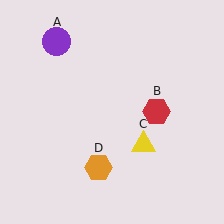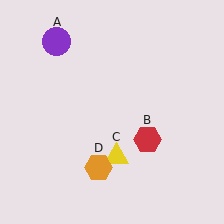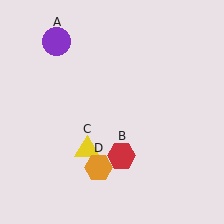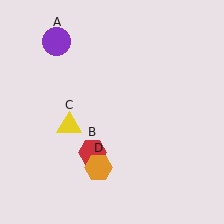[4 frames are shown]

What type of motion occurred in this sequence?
The red hexagon (object B), yellow triangle (object C) rotated clockwise around the center of the scene.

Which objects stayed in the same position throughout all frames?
Purple circle (object A) and orange hexagon (object D) remained stationary.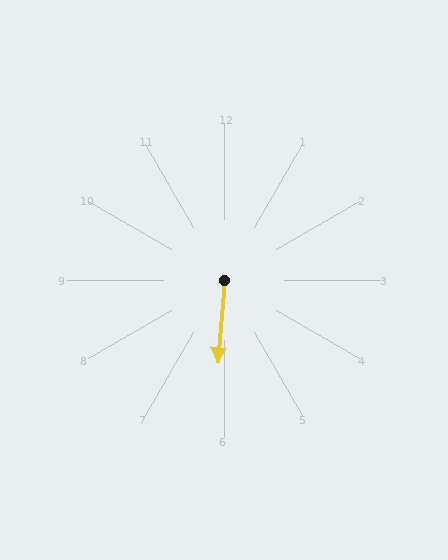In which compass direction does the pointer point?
South.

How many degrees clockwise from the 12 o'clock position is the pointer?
Approximately 185 degrees.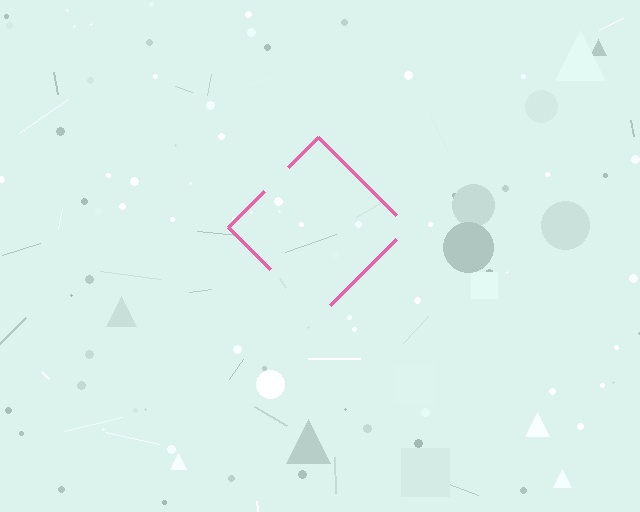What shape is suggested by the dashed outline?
The dashed outline suggests a diamond.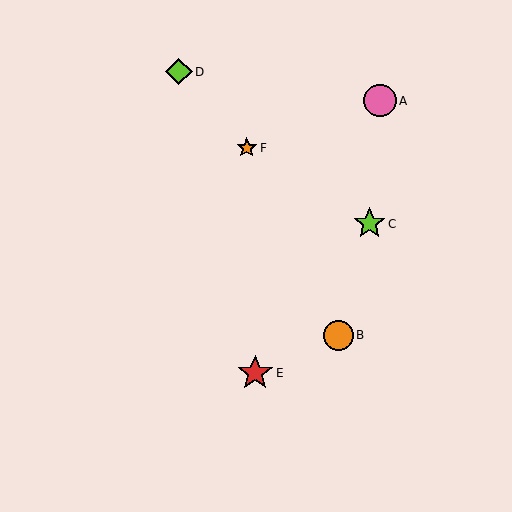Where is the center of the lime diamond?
The center of the lime diamond is at (179, 72).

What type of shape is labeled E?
Shape E is a red star.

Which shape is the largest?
The red star (labeled E) is the largest.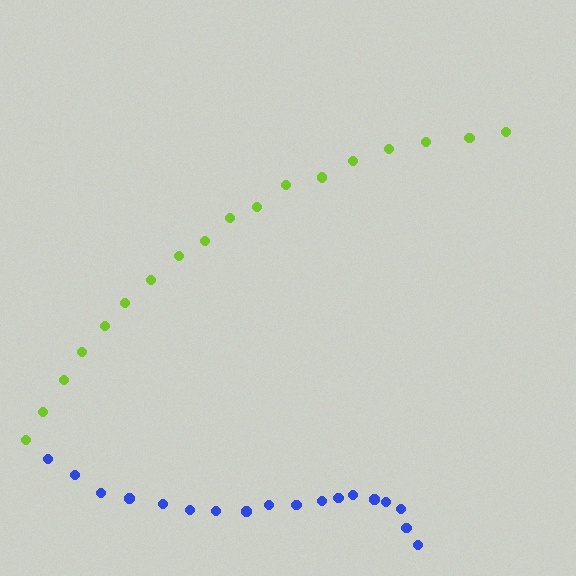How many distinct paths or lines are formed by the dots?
There are 2 distinct paths.